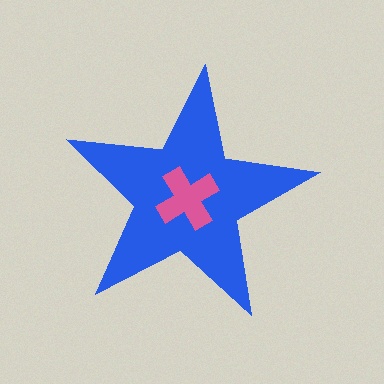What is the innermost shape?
The pink cross.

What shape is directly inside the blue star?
The pink cross.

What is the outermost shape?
The blue star.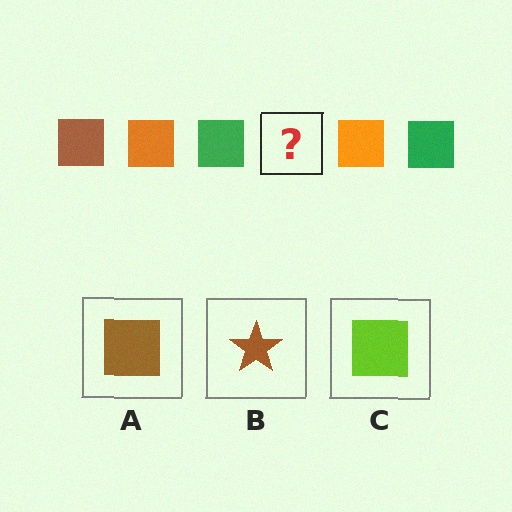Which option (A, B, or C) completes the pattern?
A.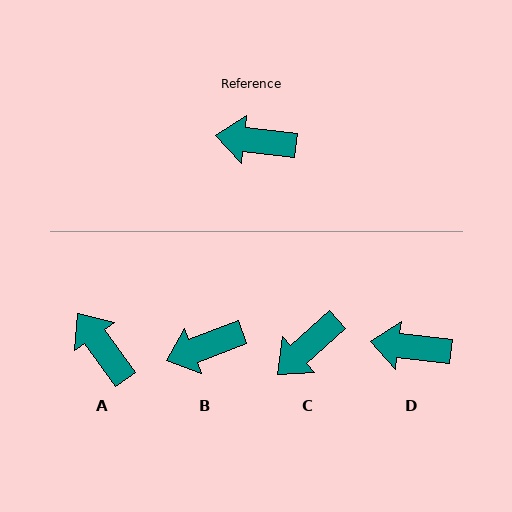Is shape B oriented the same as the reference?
No, it is off by about 27 degrees.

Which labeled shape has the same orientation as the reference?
D.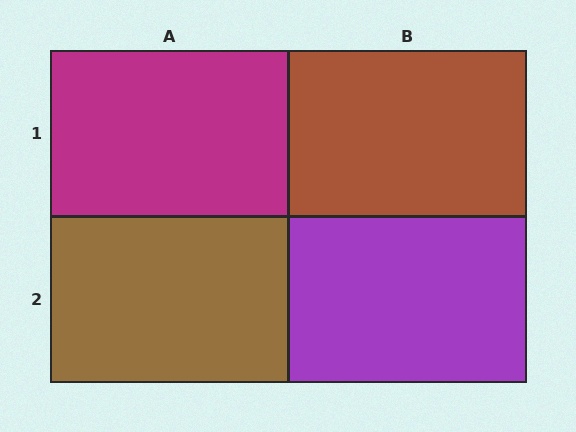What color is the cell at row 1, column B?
Brown.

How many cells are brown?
2 cells are brown.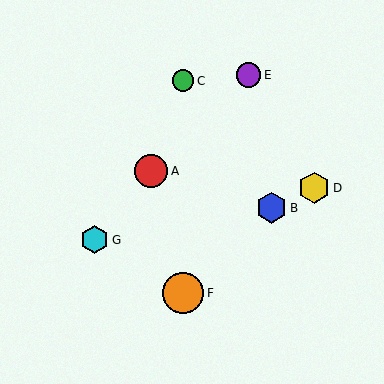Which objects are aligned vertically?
Objects C, F are aligned vertically.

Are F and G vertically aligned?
No, F is at x≈183 and G is at x≈95.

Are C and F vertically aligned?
Yes, both are at x≈183.